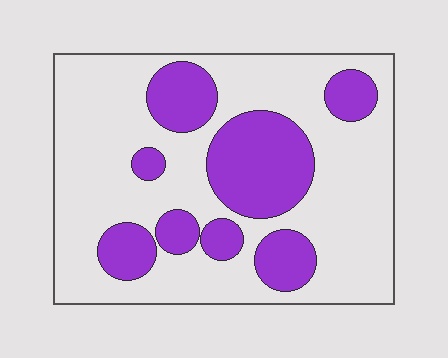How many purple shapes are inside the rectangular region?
8.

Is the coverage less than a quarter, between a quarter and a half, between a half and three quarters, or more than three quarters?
Between a quarter and a half.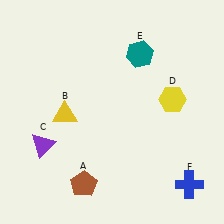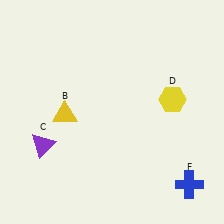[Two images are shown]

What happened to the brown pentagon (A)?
The brown pentagon (A) was removed in Image 2. It was in the bottom-left area of Image 1.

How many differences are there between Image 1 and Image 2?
There are 2 differences between the two images.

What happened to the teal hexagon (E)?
The teal hexagon (E) was removed in Image 2. It was in the top-right area of Image 1.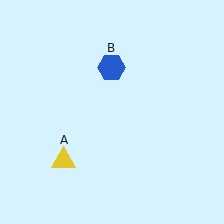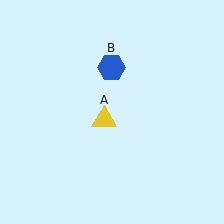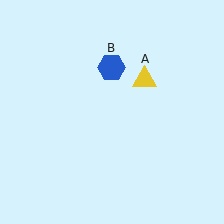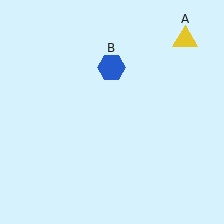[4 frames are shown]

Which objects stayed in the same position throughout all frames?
Blue hexagon (object B) remained stationary.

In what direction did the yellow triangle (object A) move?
The yellow triangle (object A) moved up and to the right.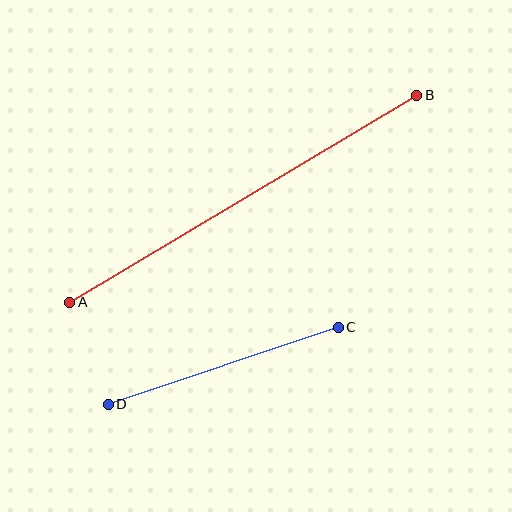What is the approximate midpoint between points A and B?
The midpoint is at approximately (243, 199) pixels.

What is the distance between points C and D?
The distance is approximately 242 pixels.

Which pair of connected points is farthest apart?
Points A and B are farthest apart.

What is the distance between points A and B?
The distance is approximately 404 pixels.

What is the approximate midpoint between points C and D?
The midpoint is at approximately (223, 366) pixels.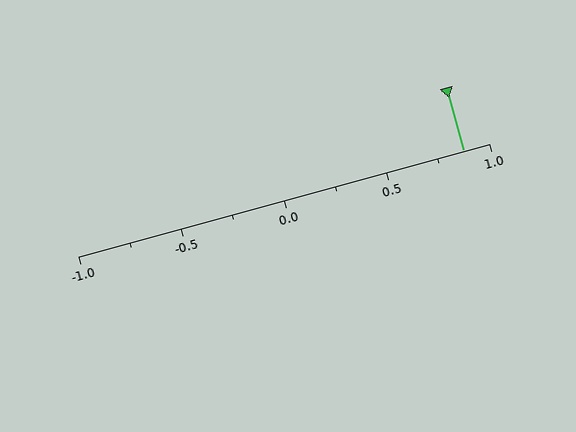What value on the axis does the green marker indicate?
The marker indicates approximately 0.88.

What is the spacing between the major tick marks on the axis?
The major ticks are spaced 0.5 apart.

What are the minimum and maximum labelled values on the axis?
The axis runs from -1.0 to 1.0.